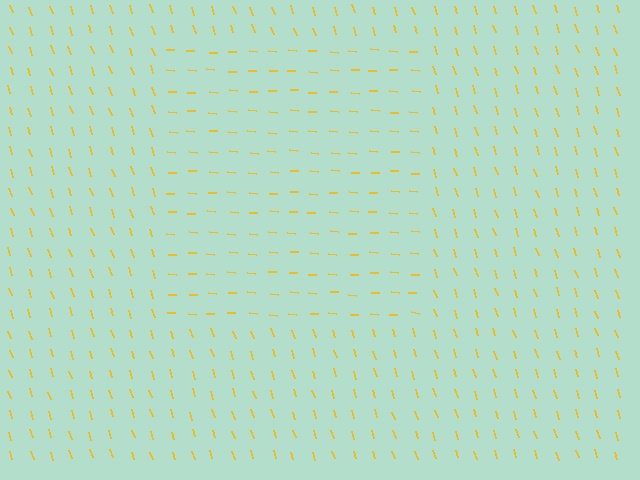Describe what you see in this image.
The image is filled with small yellow line segments. A rectangle region in the image has lines oriented differently from the surrounding lines, creating a visible texture boundary.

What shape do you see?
I see a rectangle.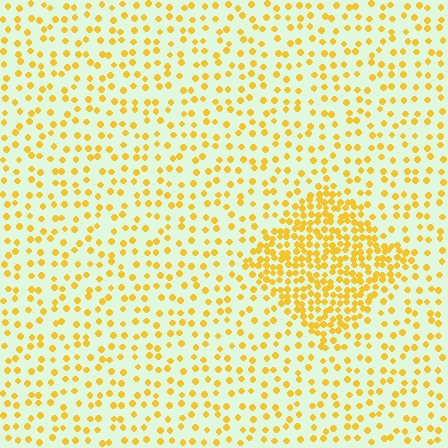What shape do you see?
I see a diamond.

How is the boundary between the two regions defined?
The boundary is defined by a change in element density (approximately 2.6x ratio). All elements are the same color, size, and shape.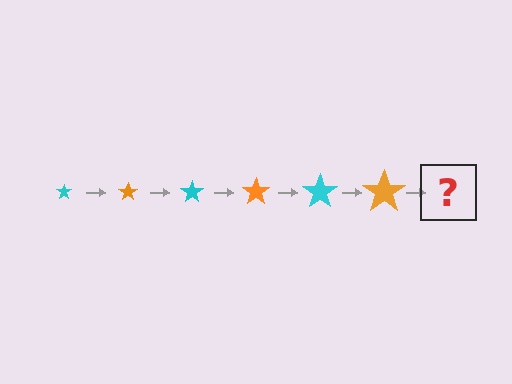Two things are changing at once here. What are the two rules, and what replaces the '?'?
The two rules are that the star grows larger each step and the color cycles through cyan and orange. The '?' should be a cyan star, larger than the previous one.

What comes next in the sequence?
The next element should be a cyan star, larger than the previous one.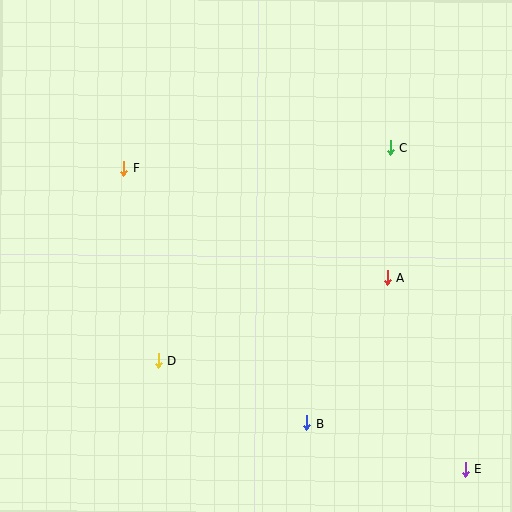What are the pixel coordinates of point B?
Point B is at (306, 423).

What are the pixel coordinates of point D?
Point D is at (158, 361).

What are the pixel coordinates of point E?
Point E is at (466, 469).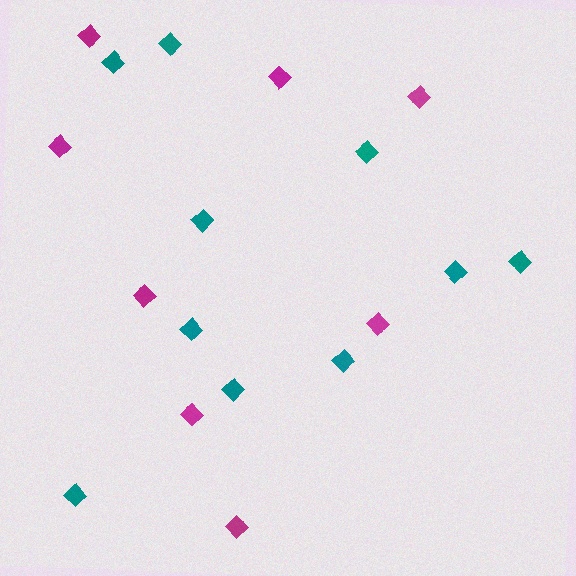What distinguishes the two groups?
There are 2 groups: one group of magenta diamonds (8) and one group of teal diamonds (10).